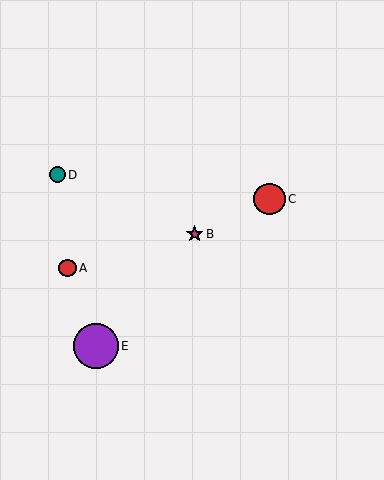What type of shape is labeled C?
Shape C is a red circle.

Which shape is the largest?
The purple circle (labeled E) is the largest.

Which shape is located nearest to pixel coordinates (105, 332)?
The purple circle (labeled E) at (96, 346) is nearest to that location.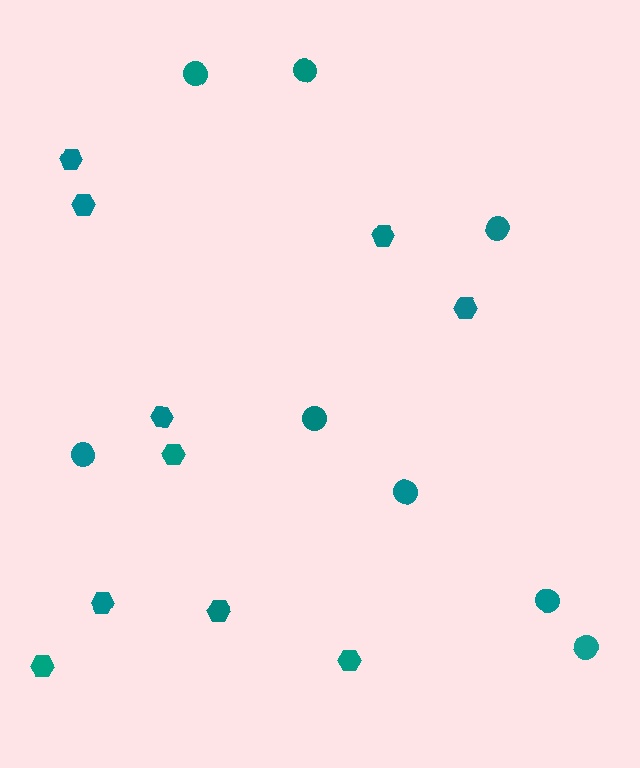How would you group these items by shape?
There are 2 groups: one group of circles (8) and one group of hexagons (10).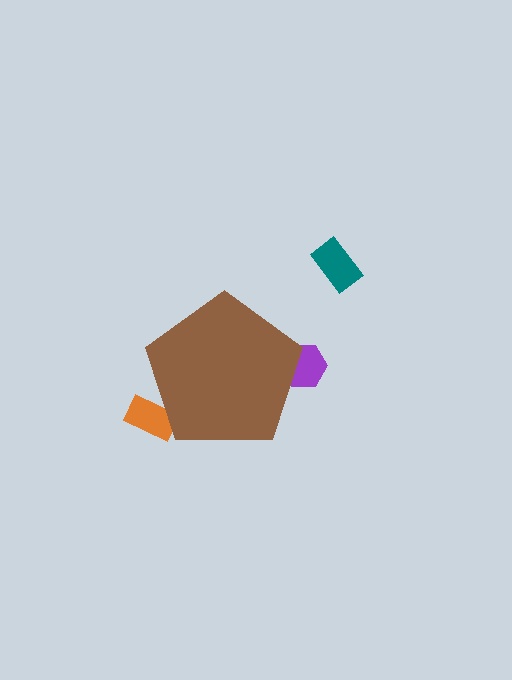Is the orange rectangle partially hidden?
Yes, the orange rectangle is partially hidden behind the brown pentagon.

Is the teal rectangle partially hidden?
No, the teal rectangle is fully visible.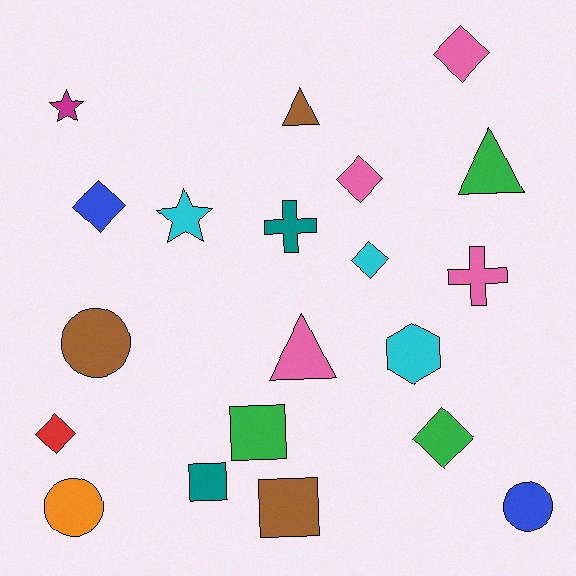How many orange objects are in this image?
There is 1 orange object.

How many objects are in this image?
There are 20 objects.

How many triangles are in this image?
There are 3 triangles.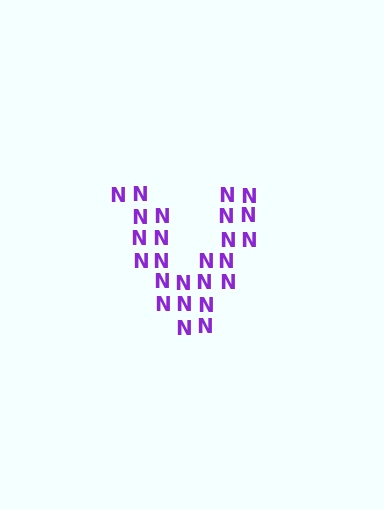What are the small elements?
The small elements are letter N's.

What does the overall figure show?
The overall figure shows the letter V.